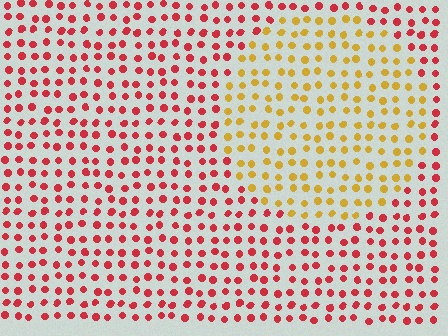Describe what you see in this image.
The image is filled with small red elements in a uniform arrangement. A circle-shaped region is visible where the elements are tinted to a slightly different hue, forming a subtle color boundary.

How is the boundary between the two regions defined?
The boundary is defined purely by a slight shift in hue (about 52 degrees). Spacing, size, and orientation are identical on both sides.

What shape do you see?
I see a circle.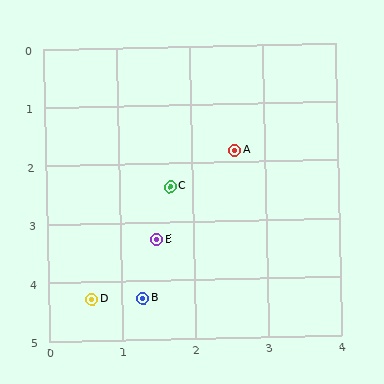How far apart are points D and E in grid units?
Points D and E are about 1.3 grid units apart.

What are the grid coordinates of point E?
Point E is at approximately (1.5, 3.3).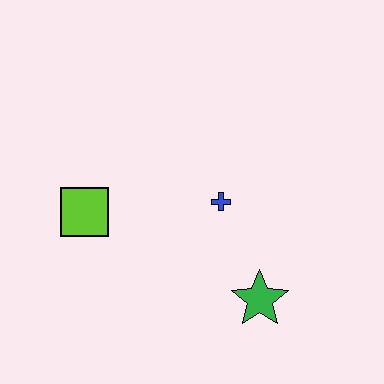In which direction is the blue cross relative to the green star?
The blue cross is above the green star.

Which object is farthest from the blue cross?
The lime square is farthest from the blue cross.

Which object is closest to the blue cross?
The green star is closest to the blue cross.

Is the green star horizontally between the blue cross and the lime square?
No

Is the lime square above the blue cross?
No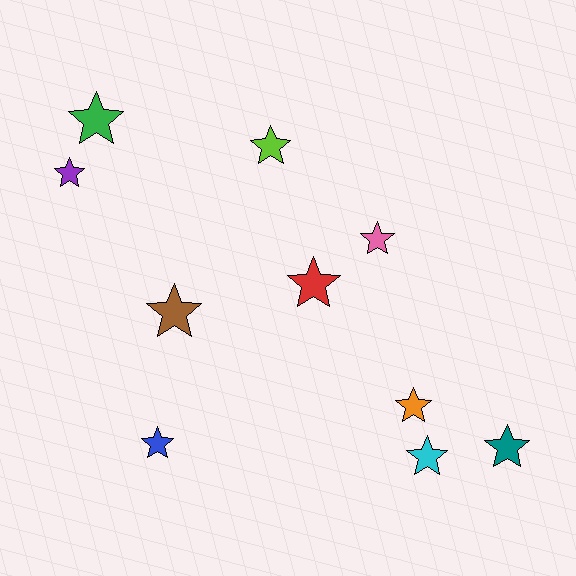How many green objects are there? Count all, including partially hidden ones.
There is 1 green object.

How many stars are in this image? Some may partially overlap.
There are 10 stars.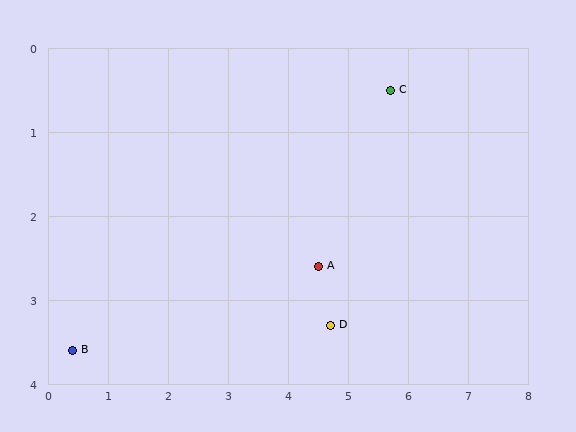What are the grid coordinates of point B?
Point B is at approximately (0.4, 3.6).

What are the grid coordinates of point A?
Point A is at approximately (4.5, 2.6).